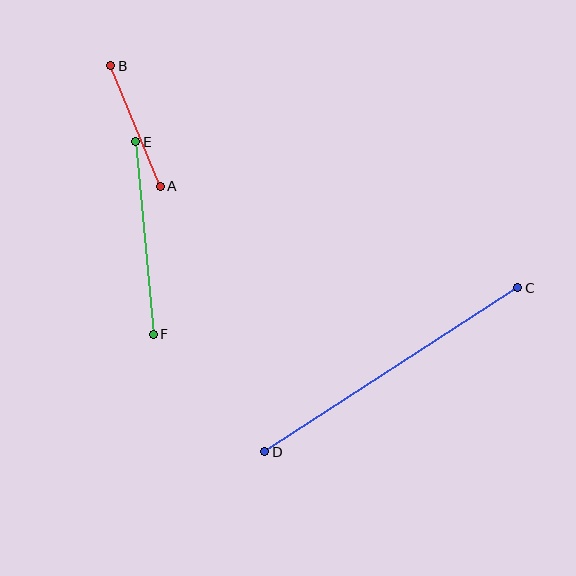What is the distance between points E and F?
The distance is approximately 193 pixels.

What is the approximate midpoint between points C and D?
The midpoint is at approximately (391, 370) pixels.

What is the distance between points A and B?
The distance is approximately 130 pixels.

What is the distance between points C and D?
The distance is approximately 302 pixels.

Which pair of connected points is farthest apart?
Points C and D are farthest apart.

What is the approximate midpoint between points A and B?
The midpoint is at approximately (136, 126) pixels.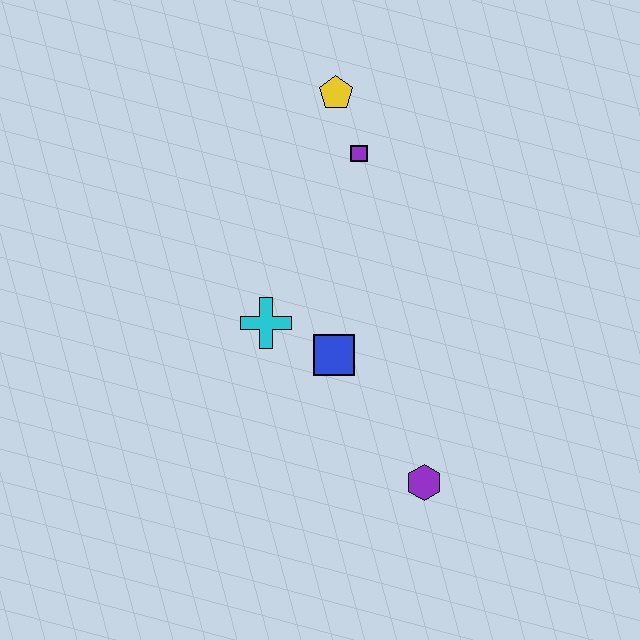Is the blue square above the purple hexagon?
Yes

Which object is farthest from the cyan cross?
The yellow pentagon is farthest from the cyan cross.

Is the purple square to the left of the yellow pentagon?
No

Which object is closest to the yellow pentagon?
The purple square is closest to the yellow pentagon.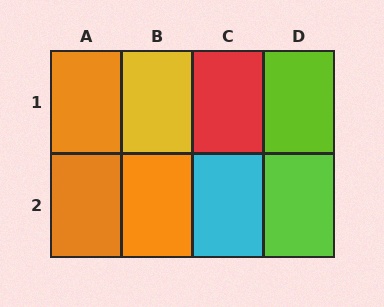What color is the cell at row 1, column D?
Lime.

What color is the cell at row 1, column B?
Yellow.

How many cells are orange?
3 cells are orange.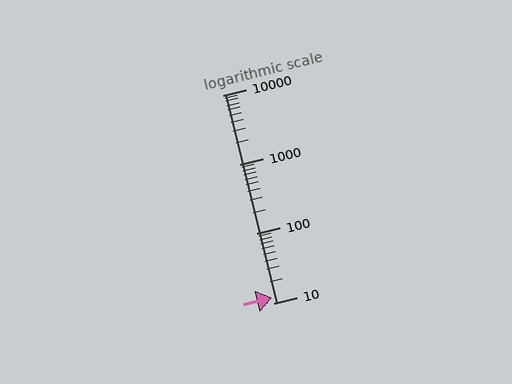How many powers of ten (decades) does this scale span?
The scale spans 3 decades, from 10 to 10000.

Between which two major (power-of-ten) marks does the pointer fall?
The pointer is between 10 and 100.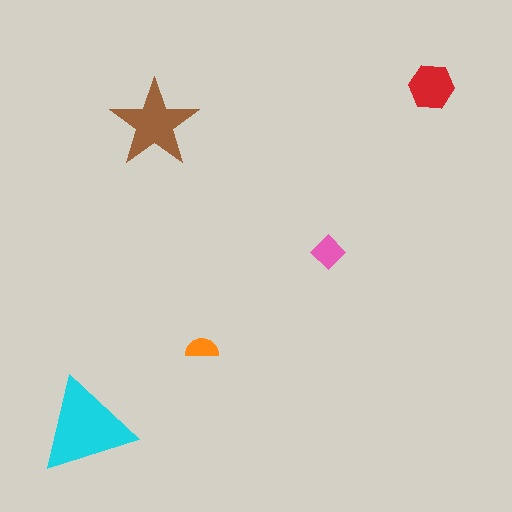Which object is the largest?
The cyan triangle.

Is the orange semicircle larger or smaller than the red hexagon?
Smaller.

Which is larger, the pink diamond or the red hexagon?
The red hexagon.